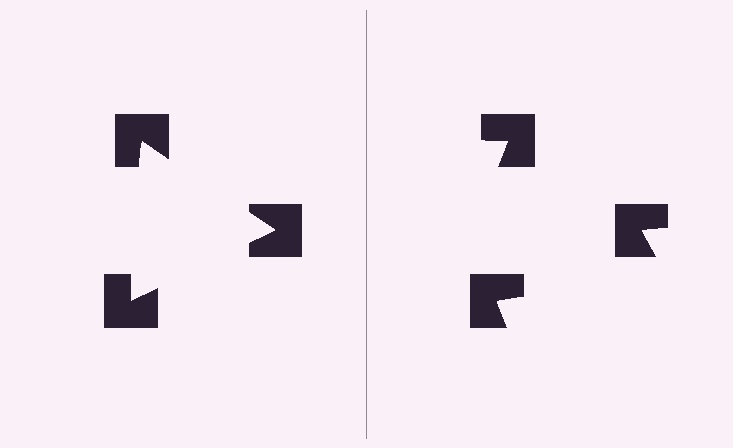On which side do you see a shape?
An illusory triangle appears on the left side. On the right side the wedge cuts are rotated, so no coherent shape forms.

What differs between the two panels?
The notched squares are positioned identically on both sides; only the wedge orientations differ. On the left they align to a triangle; on the right they are misaligned.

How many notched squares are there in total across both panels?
6 — 3 on each side.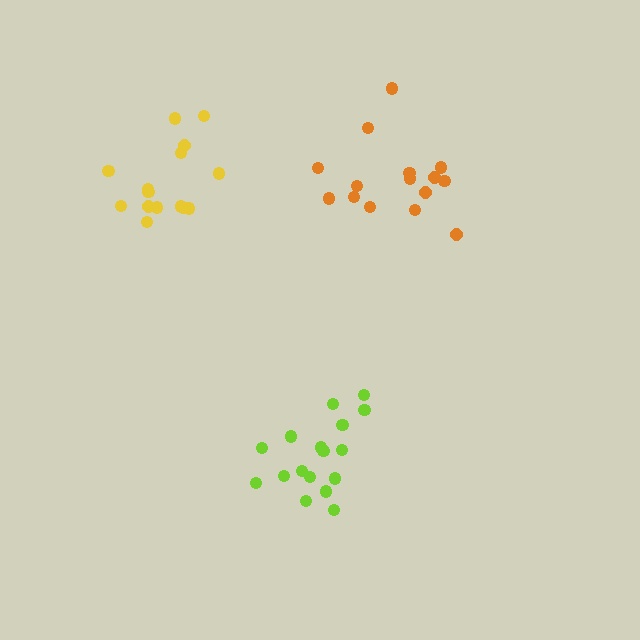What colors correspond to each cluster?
The clusters are colored: lime, orange, yellow.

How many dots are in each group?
Group 1: 17 dots, Group 2: 15 dots, Group 3: 15 dots (47 total).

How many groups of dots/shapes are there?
There are 3 groups.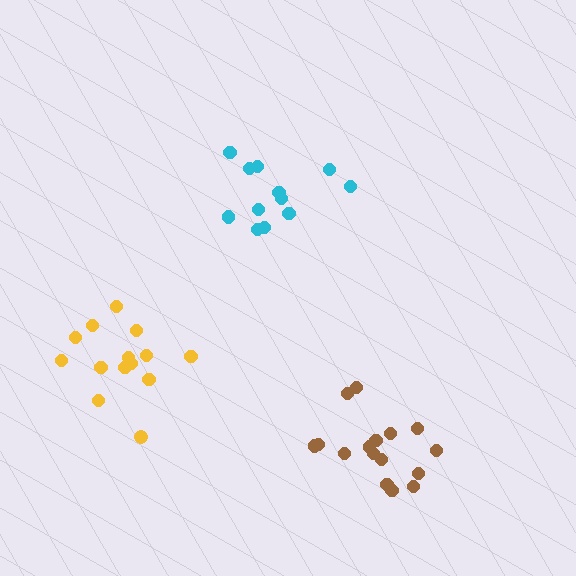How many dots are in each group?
Group 1: 16 dots, Group 2: 12 dots, Group 3: 14 dots (42 total).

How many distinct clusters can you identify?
There are 3 distinct clusters.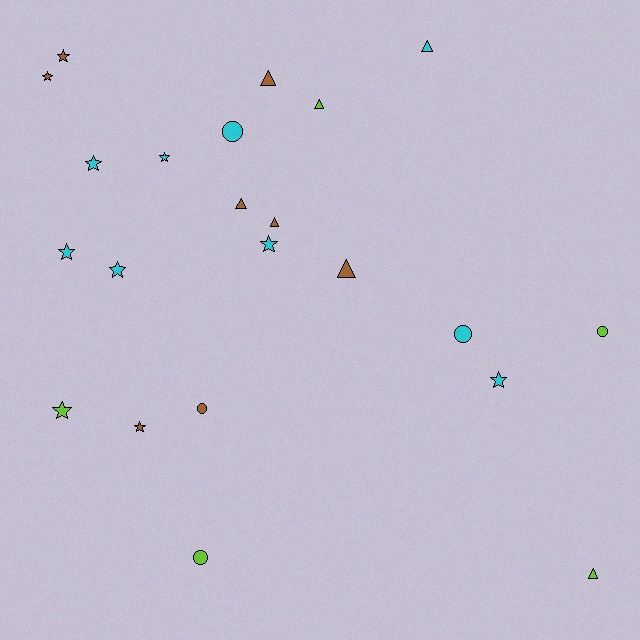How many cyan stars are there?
There are 6 cyan stars.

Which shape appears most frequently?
Star, with 10 objects.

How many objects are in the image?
There are 22 objects.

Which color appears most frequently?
Cyan, with 9 objects.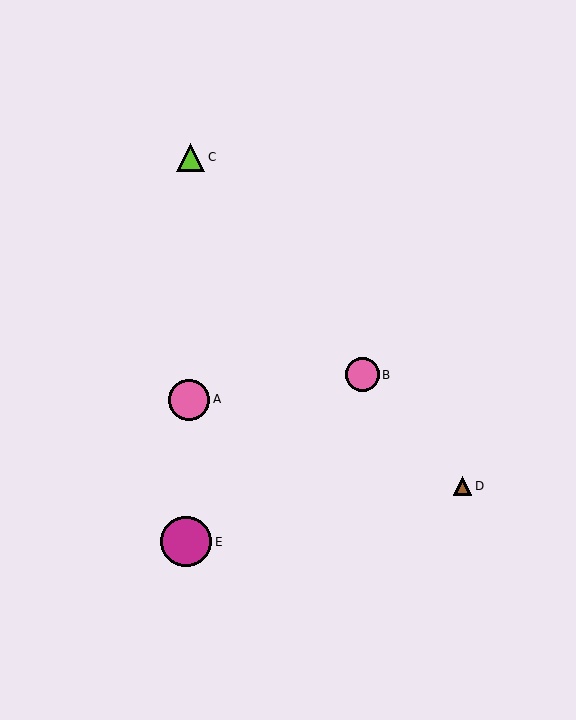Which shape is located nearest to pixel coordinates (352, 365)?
The pink circle (labeled B) at (362, 375) is nearest to that location.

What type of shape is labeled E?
Shape E is a magenta circle.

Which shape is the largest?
The magenta circle (labeled E) is the largest.